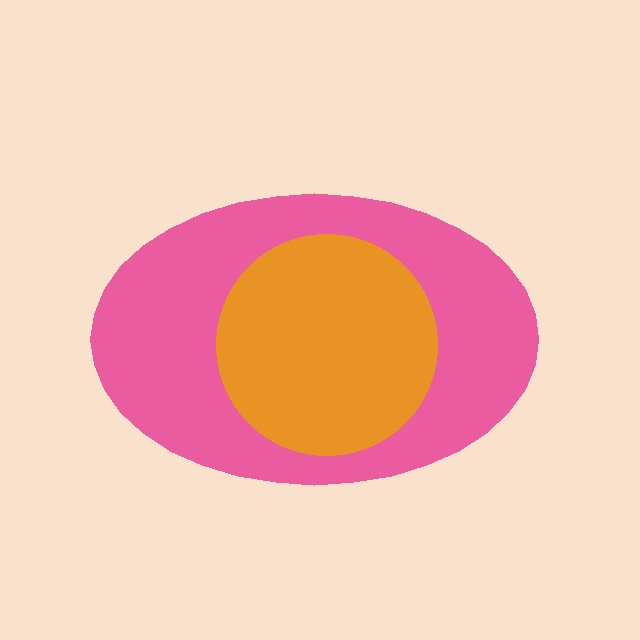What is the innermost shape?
The orange circle.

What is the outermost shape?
The pink ellipse.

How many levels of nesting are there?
2.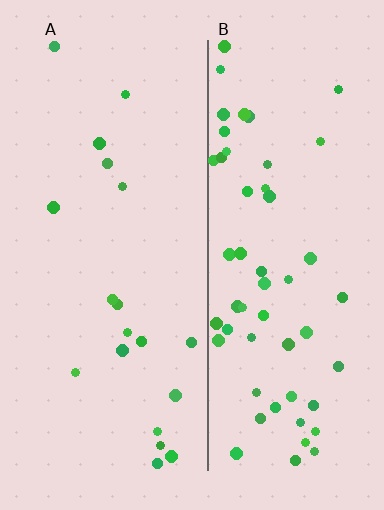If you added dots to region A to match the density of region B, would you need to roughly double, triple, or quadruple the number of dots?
Approximately triple.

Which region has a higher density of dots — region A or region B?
B (the right).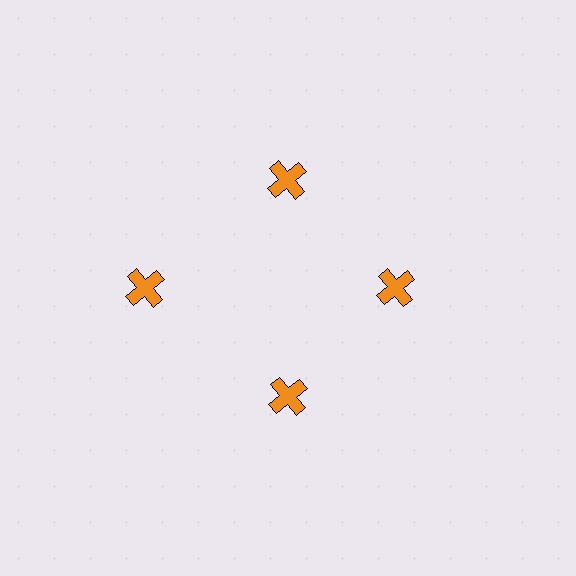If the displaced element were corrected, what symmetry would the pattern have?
It would have 4-fold rotational symmetry — the pattern would map onto itself every 90 degrees.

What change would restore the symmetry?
The symmetry would be restored by moving it inward, back onto the ring so that all 4 crosses sit at equal angles and equal distance from the center.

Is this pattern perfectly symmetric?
No. The 4 orange crosses are arranged in a ring, but one element near the 9 o'clock position is pushed outward from the center, breaking the 4-fold rotational symmetry.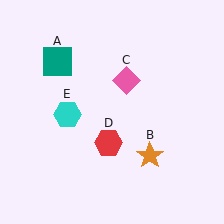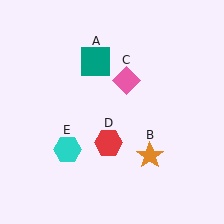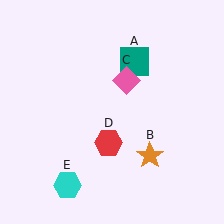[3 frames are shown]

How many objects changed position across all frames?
2 objects changed position: teal square (object A), cyan hexagon (object E).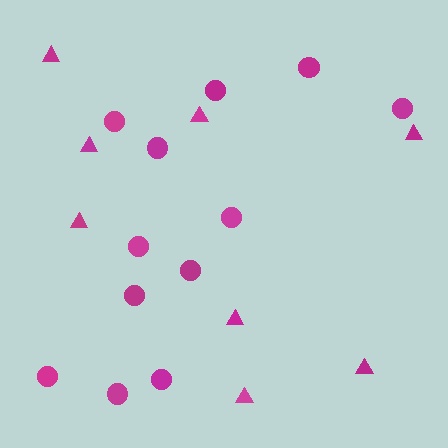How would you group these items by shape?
There are 2 groups: one group of triangles (8) and one group of circles (12).